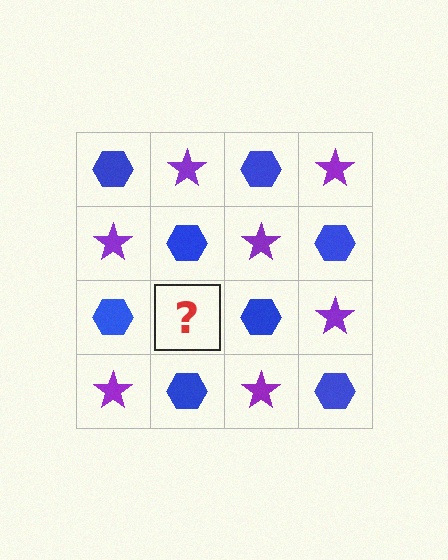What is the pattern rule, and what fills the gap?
The rule is that it alternates blue hexagon and purple star in a checkerboard pattern. The gap should be filled with a purple star.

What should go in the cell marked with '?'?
The missing cell should contain a purple star.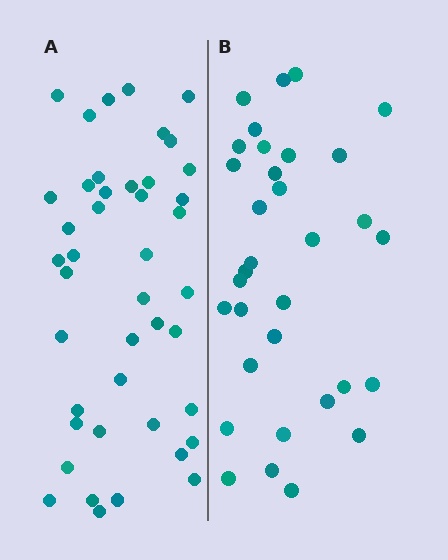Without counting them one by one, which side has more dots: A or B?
Region A (the left region) has more dots.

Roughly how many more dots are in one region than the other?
Region A has roughly 10 or so more dots than region B.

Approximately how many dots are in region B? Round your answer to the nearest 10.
About 30 dots. (The exact count is 33, which rounds to 30.)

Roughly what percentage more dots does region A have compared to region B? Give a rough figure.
About 30% more.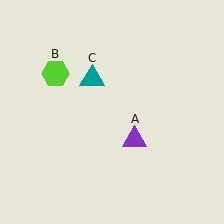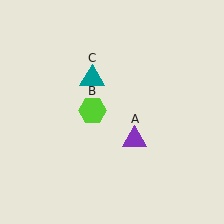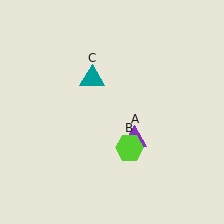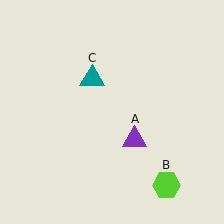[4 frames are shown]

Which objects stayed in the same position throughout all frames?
Purple triangle (object A) and teal triangle (object C) remained stationary.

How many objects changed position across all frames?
1 object changed position: lime hexagon (object B).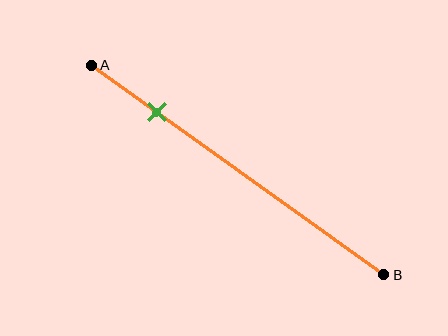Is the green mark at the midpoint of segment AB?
No, the mark is at about 20% from A, not at the 50% midpoint.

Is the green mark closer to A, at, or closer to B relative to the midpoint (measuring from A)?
The green mark is closer to point A than the midpoint of segment AB.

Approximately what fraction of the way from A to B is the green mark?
The green mark is approximately 20% of the way from A to B.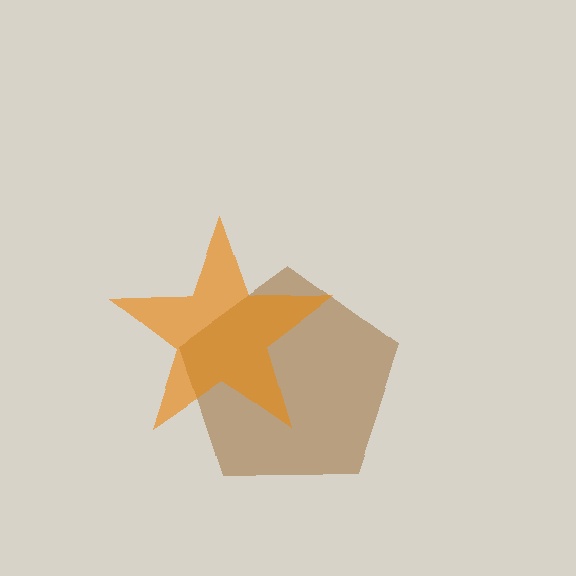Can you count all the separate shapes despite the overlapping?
Yes, there are 2 separate shapes.